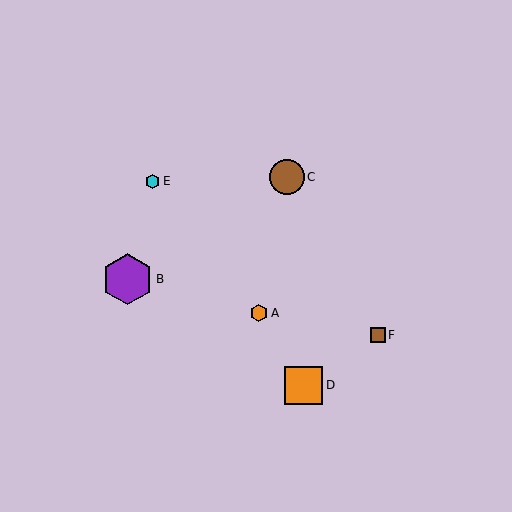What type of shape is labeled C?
Shape C is a brown circle.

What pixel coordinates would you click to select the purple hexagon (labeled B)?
Click at (128, 279) to select the purple hexagon B.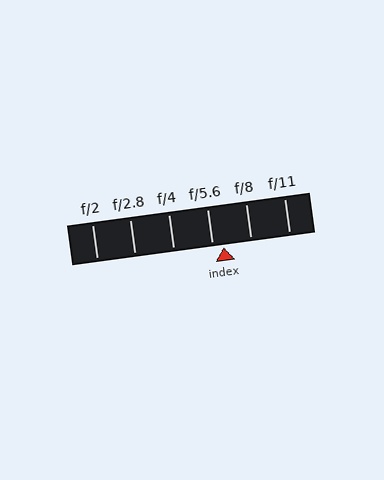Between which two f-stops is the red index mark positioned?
The index mark is between f/5.6 and f/8.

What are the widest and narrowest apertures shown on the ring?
The widest aperture shown is f/2 and the narrowest is f/11.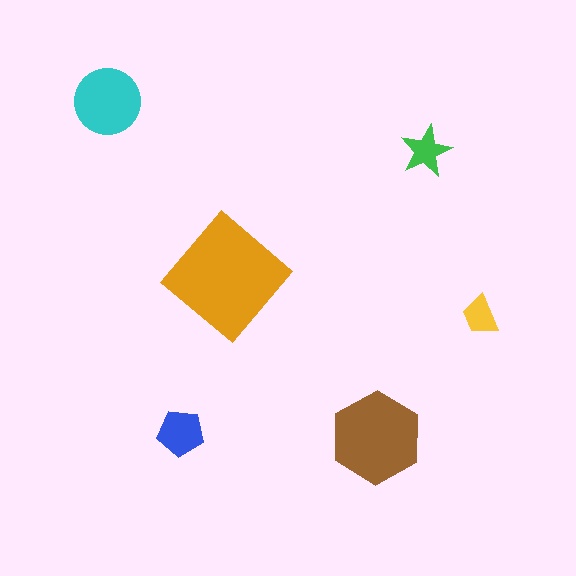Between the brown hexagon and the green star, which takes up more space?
The brown hexagon.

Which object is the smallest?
The yellow trapezoid.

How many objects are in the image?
There are 6 objects in the image.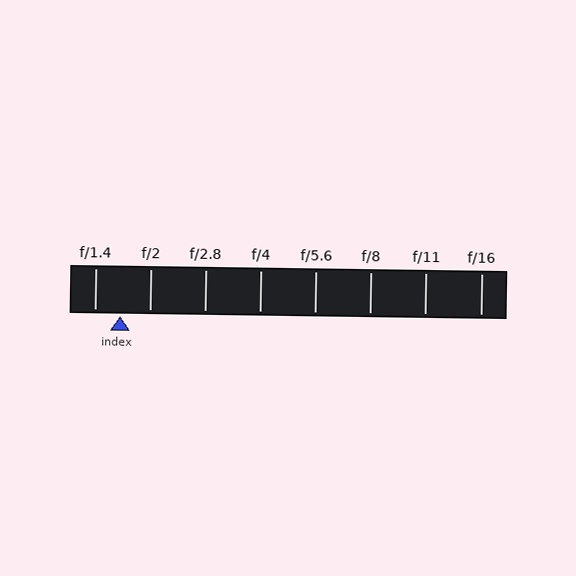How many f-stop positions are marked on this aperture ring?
There are 8 f-stop positions marked.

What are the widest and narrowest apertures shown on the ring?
The widest aperture shown is f/1.4 and the narrowest is f/16.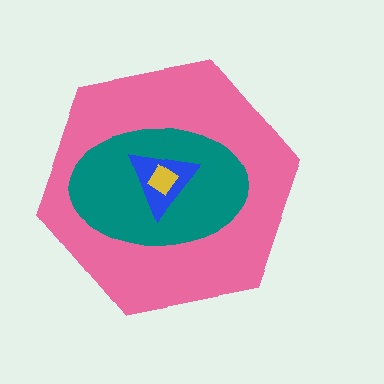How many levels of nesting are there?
4.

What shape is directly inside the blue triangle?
The yellow diamond.